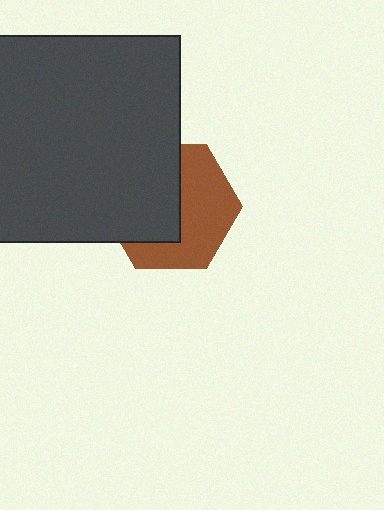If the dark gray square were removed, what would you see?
You would see the complete brown hexagon.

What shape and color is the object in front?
The object in front is a dark gray square.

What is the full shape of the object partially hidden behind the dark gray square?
The partially hidden object is a brown hexagon.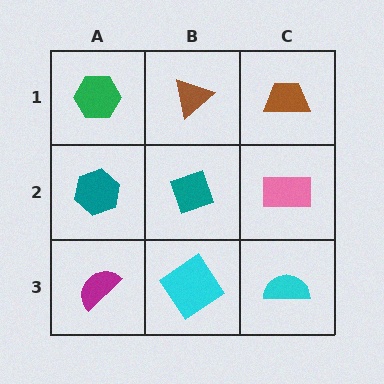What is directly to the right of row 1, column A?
A brown triangle.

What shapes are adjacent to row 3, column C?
A pink rectangle (row 2, column C), a cyan diamond (row 3, column B).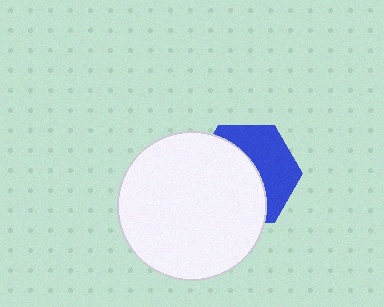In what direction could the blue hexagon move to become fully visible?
The blue hexagon could move toward the upper-right. That would shift it out from behind the white circle entirely.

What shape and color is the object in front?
The object in front is a white circle.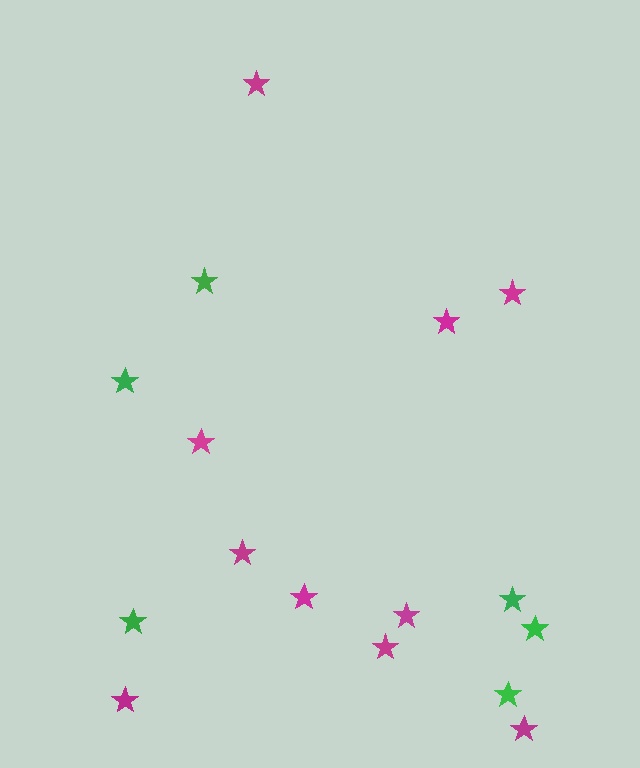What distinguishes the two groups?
There are 2 groups: one group of magenta stars (10) and one group of green stars (6).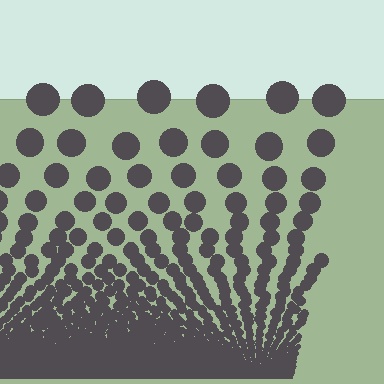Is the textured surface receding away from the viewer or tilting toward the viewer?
The surface appears to tilt toward the viewer. Texture elements get larger and sparser toward the top.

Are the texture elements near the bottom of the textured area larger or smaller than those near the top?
Smaller. The gradient is inverted — elements near the bottom are smaller and denser.